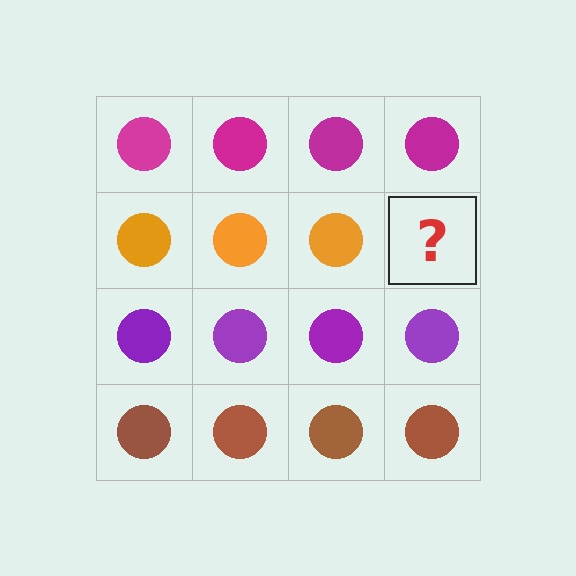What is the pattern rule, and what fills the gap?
The rule is that each row has a consistent color. The gap should be filled with an orange circle.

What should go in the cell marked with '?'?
The missing cell should contain an orange circle.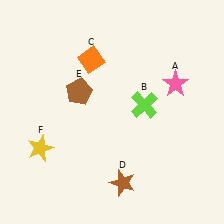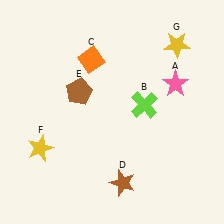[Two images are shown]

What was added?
A yellow star (G) was added in Image 2.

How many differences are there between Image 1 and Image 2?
There is 1 difference between the two images.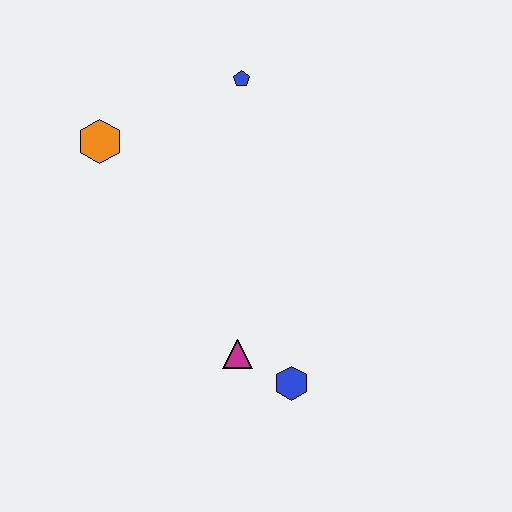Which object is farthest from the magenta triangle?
The blue pentagon is farthest from the magenta triangle.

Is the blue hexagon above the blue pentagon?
No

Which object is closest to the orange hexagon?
The blue pentagon is closest to the orange hexagon.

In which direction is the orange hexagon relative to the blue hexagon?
The orange hexagon is above the blue hexagon.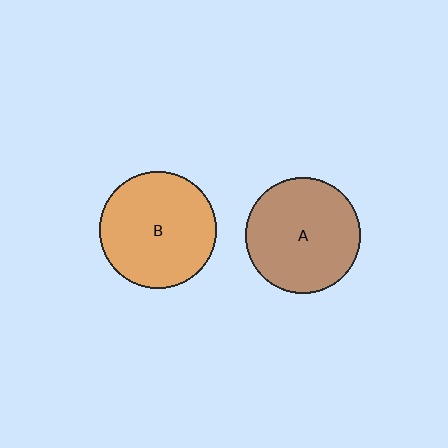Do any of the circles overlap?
No, none of the circles overlap.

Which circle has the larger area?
Circle B (orange).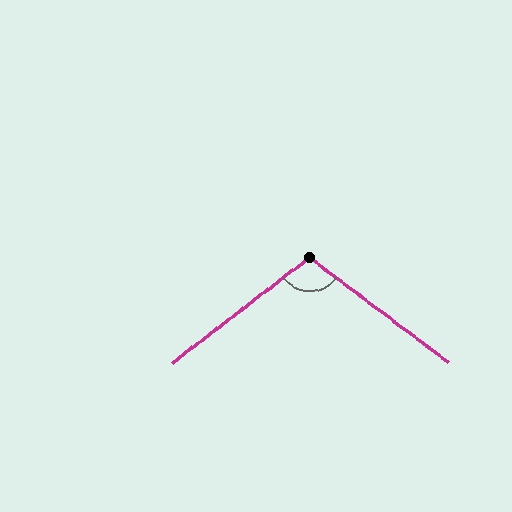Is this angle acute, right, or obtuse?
It is obtuse.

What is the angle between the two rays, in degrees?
Approximately 106 degrees.